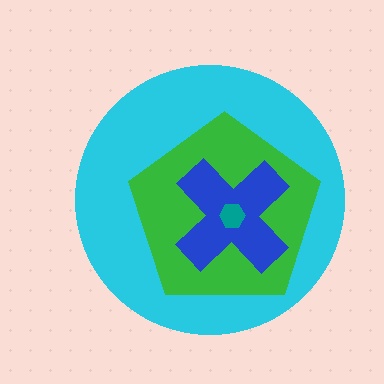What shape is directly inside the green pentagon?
The blue cross.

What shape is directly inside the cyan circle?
The green pentagon.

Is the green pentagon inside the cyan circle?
Yes.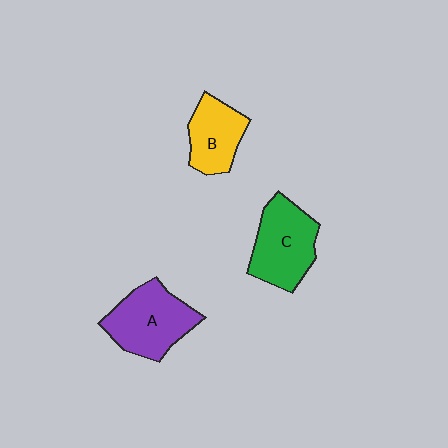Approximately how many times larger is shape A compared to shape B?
Approximately 1.4 times.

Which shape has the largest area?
Shape A (purple).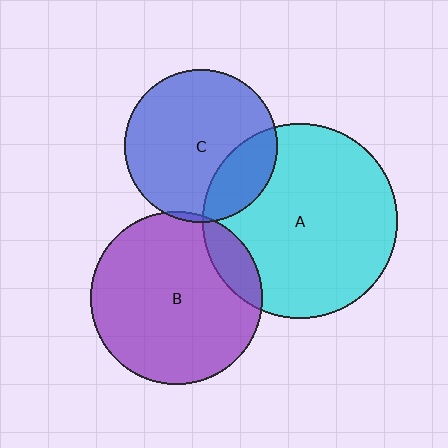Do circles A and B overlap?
Yes.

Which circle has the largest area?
Circle A (cyan).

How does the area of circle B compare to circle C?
Approximately 1.3 times.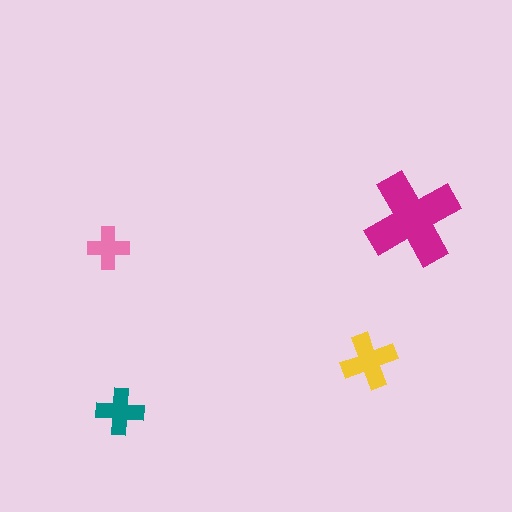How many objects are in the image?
There are 4 objects in the image.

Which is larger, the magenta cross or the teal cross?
The magenta one.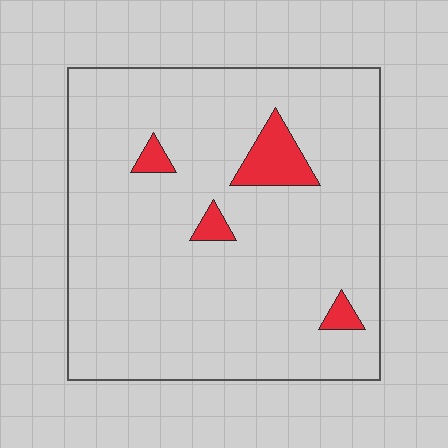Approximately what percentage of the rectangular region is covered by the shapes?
Approximately 5%.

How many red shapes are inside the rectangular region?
4.